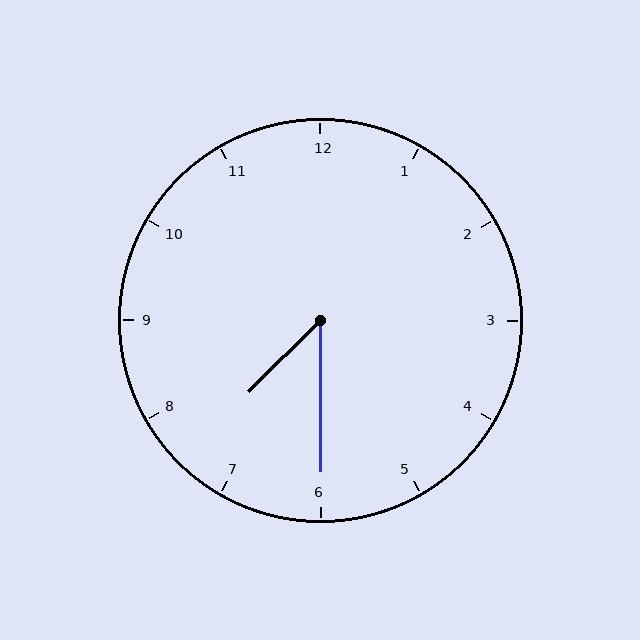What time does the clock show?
7:30.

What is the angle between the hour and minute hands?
Approximately 45 degrees.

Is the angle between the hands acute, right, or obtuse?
It is acute.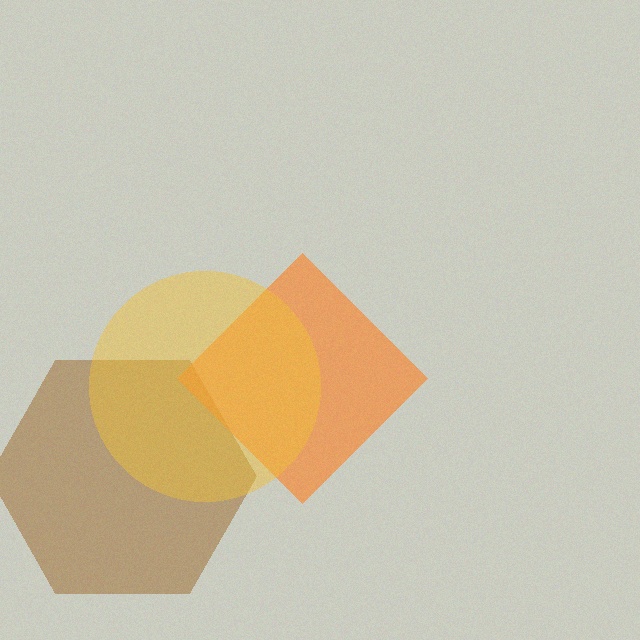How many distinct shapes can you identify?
There are 3 distinct shapes: a brown hexagon, an orange diamond, a yellow circle.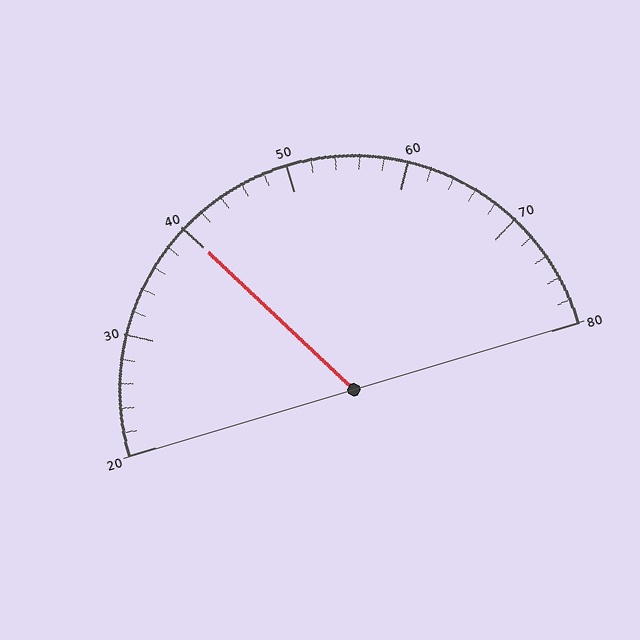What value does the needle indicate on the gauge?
The needle indicates approximately 40.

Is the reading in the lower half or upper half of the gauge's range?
The reading is in the lower half of the range (20 to 80).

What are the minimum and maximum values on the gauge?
The gauge ranges from 20 to 80.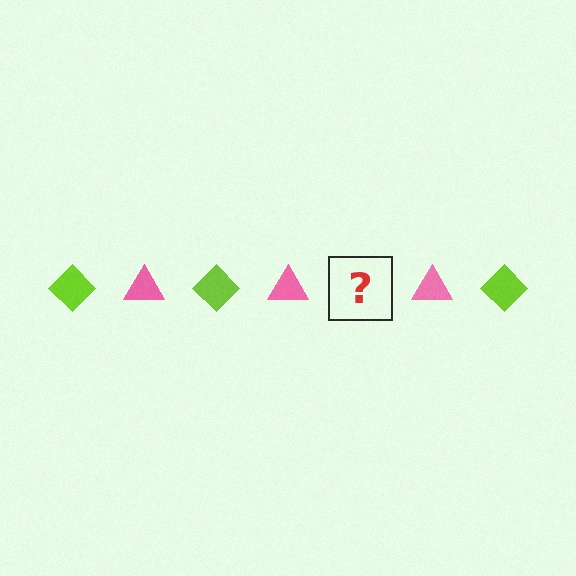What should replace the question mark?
The question mark should be replaced with a lime diamond.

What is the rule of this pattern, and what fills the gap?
The rule is that the pattern alternates between lime diamond and pink triangle. The gap should be filled with a lime diamond.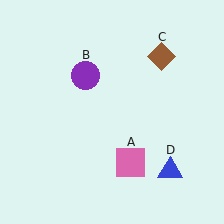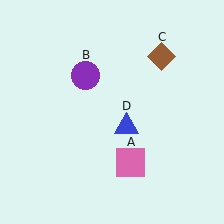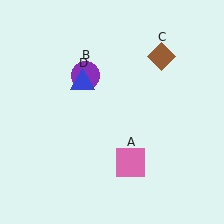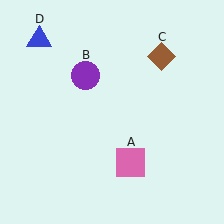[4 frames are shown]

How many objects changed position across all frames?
1 object changed position: blue triangle (object D).